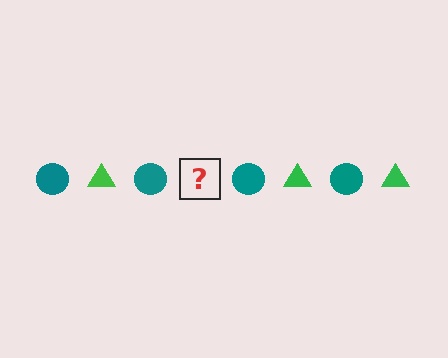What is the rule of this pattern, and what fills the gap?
The rule is that the pattern alternates between teal circle and green triangle. The gap should be filled with a green triangle.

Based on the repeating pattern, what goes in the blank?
The blank should be a green triangle.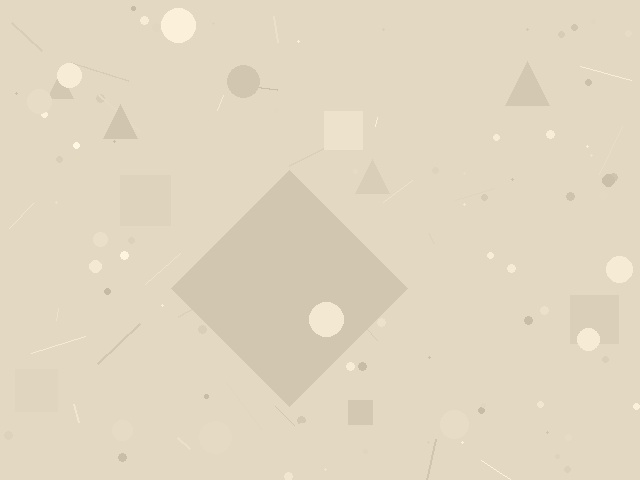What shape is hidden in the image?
A diamond is hidden in the image.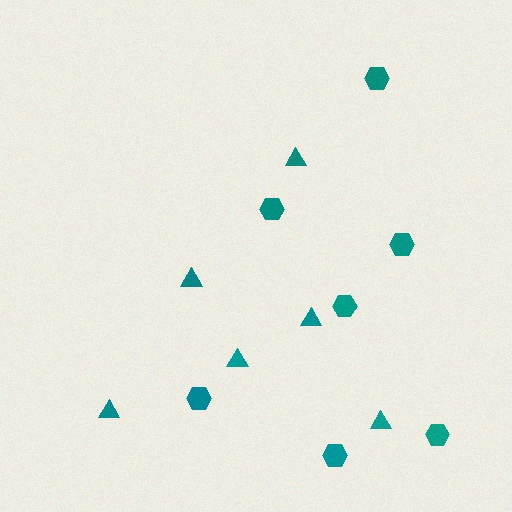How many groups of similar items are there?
There are 2 groups: one group of triangles (6) and one group of hexagons (7).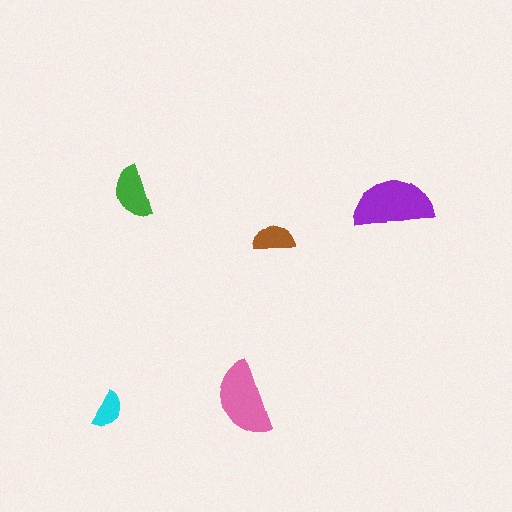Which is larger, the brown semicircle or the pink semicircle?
The pink one.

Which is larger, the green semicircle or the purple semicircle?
The purple one.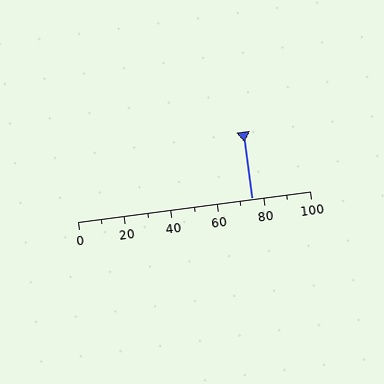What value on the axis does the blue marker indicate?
The marker indicates approximately 75.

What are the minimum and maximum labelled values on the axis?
The axis runs from 0 to 100.